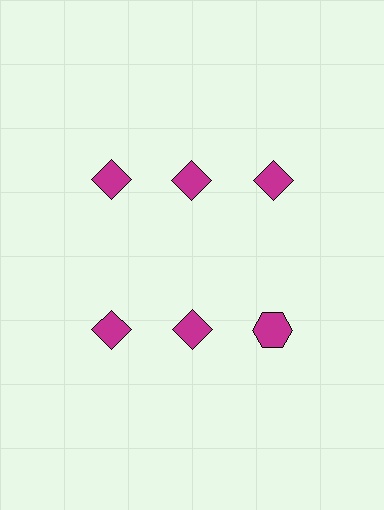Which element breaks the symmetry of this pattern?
The magenta hexagon in the second row, center column breaks the symmetry. All other shapes are magenta diamonds.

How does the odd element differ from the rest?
It has a different shape: hexagon instead of diamond.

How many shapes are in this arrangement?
There are 6 shapes arranged in a grid pattern.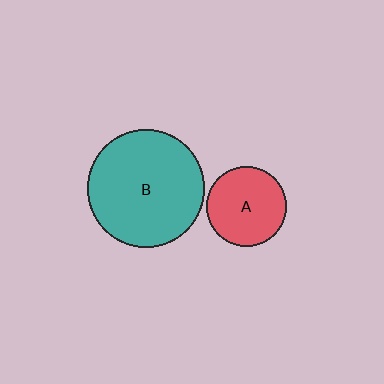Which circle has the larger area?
Circle B (teal).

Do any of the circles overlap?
No, none of the circles overlap.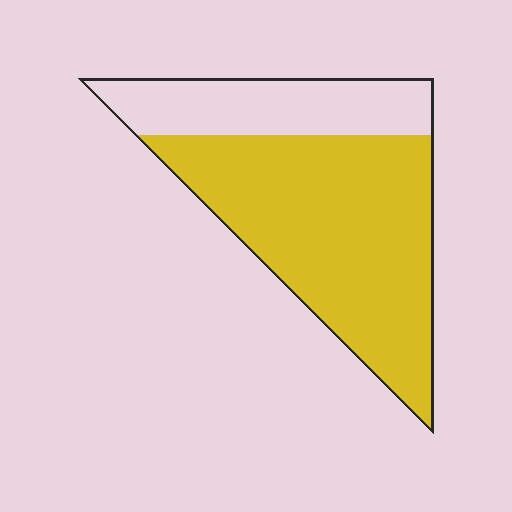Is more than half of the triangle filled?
Yes.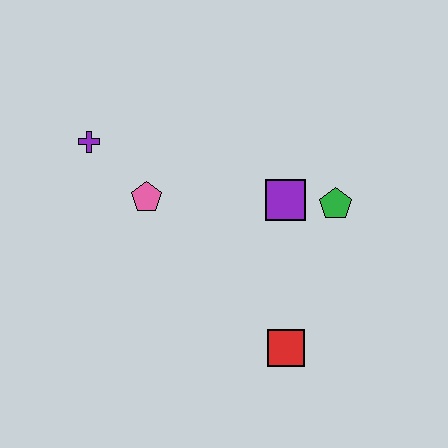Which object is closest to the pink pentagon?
The purple cross is closest to the pink pentagon.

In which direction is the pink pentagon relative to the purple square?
The pink pentagon is to the left of the purple square.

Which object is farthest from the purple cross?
The red square is farthest from the purple cross.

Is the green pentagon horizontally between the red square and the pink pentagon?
No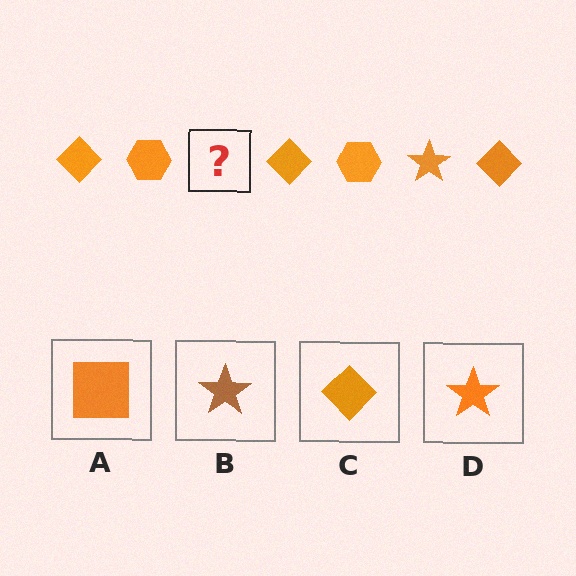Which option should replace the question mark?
Option D.